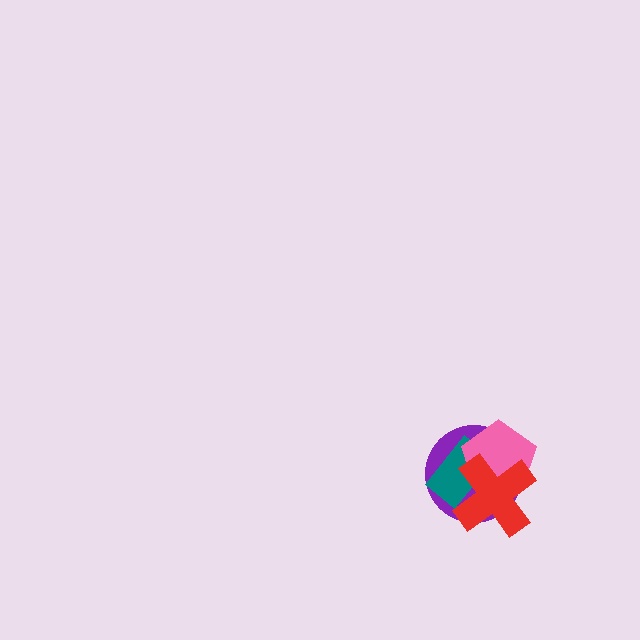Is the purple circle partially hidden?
Yes, it is partially covered by another shape.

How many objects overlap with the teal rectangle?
3 objects overlap with the teal rectangle.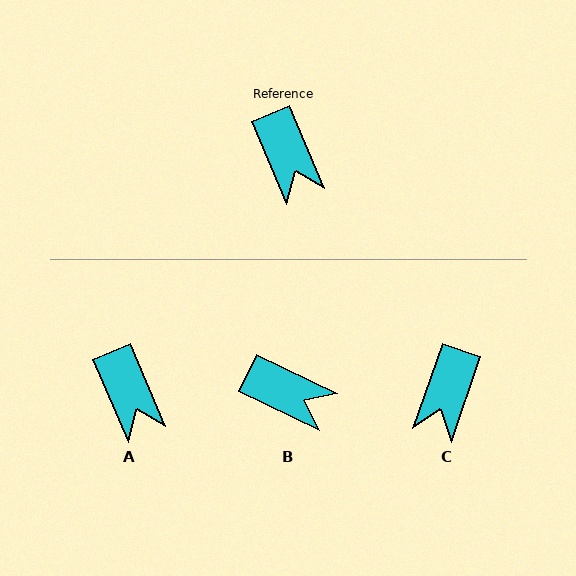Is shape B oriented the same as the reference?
No, it is off by about 41 degrees.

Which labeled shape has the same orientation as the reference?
A.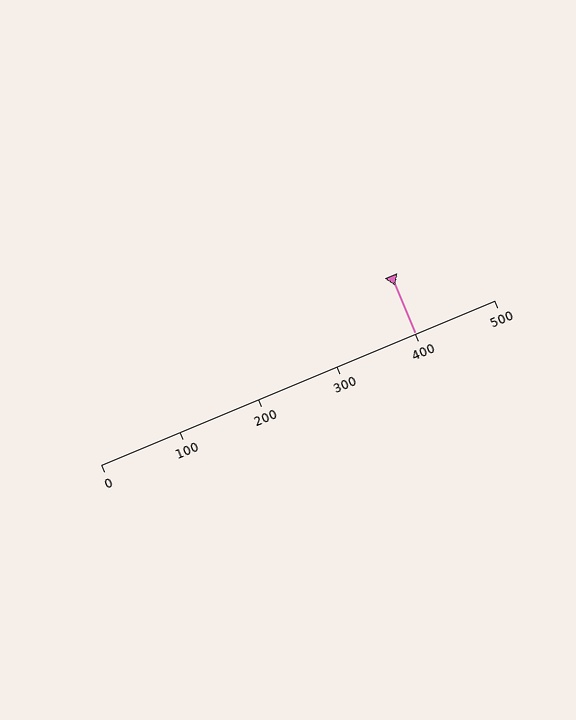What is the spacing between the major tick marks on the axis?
The major ticks are spaced 100 apart.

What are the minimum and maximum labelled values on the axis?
The axis runs from 0 to 500.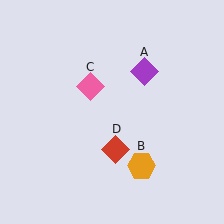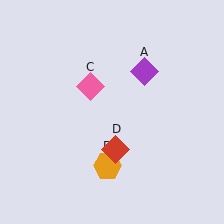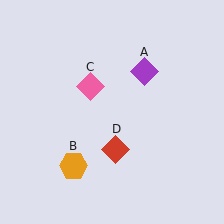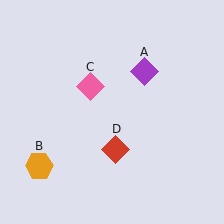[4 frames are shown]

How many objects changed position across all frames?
1 object changed position: orange hexagon (object B).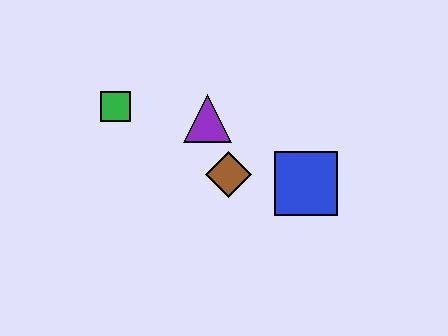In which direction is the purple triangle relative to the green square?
The purple triangle is to the right of the green square.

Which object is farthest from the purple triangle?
The blue square is farthest from the purple triangle.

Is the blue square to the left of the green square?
No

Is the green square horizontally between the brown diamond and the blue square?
No